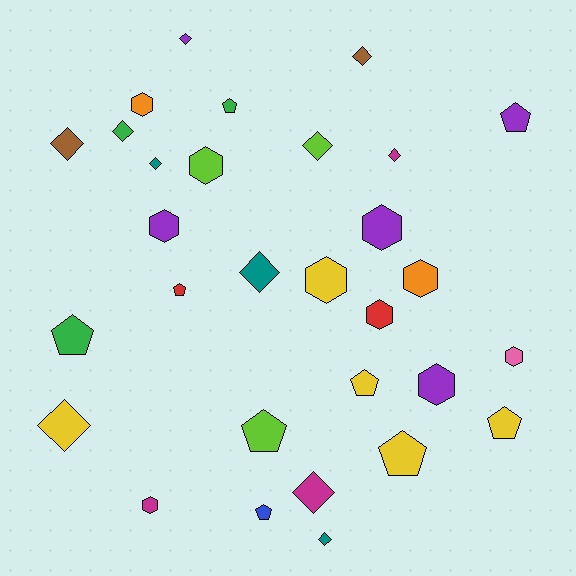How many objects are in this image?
There are 30 objects.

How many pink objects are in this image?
There is 1 pink object.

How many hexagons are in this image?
There are 10 hexagons.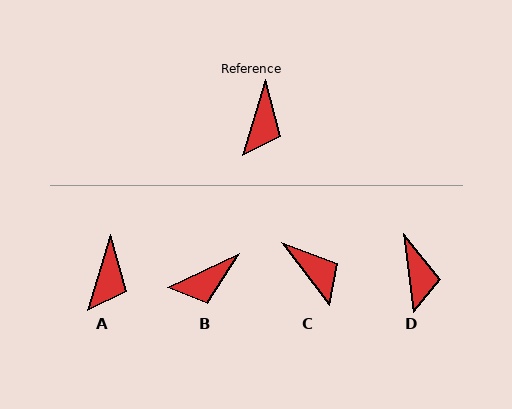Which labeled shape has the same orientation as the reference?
A.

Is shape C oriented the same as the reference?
No, it is off by about 54 degrees.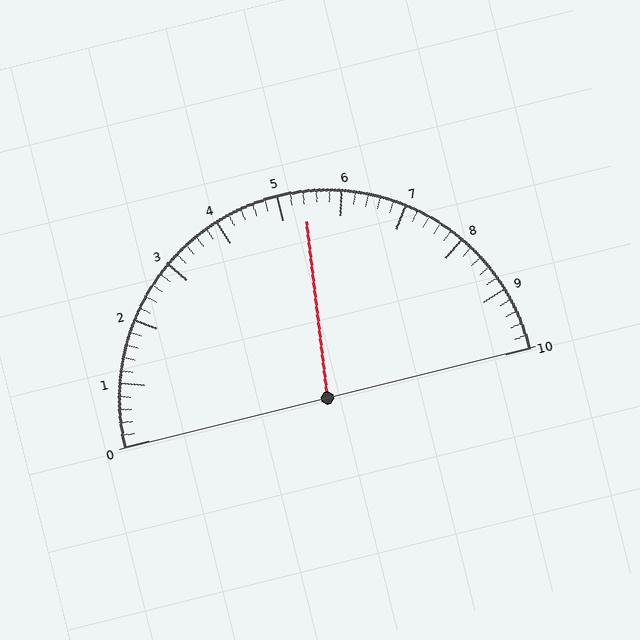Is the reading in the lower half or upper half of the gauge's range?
The reading is in the upper half of the range (0 to 10).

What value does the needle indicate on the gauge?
The needle indicates approximately 5.4.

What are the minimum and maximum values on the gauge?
The gauge ranges from 0 to 10.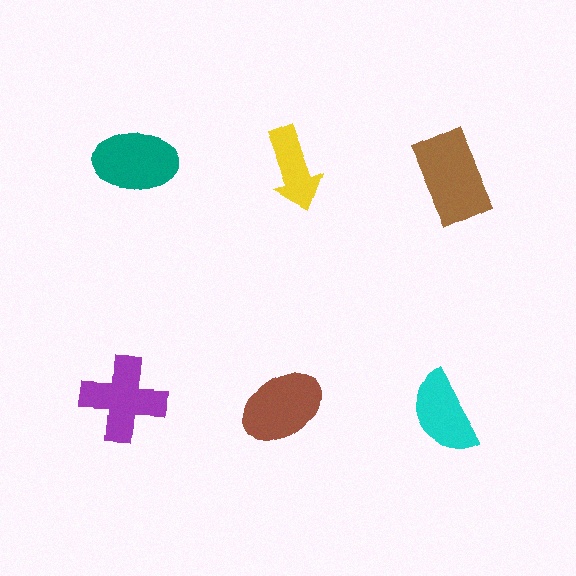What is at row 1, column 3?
A brown rectangle.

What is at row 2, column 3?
A cyan semicircle.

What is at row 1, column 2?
A yellow arrow.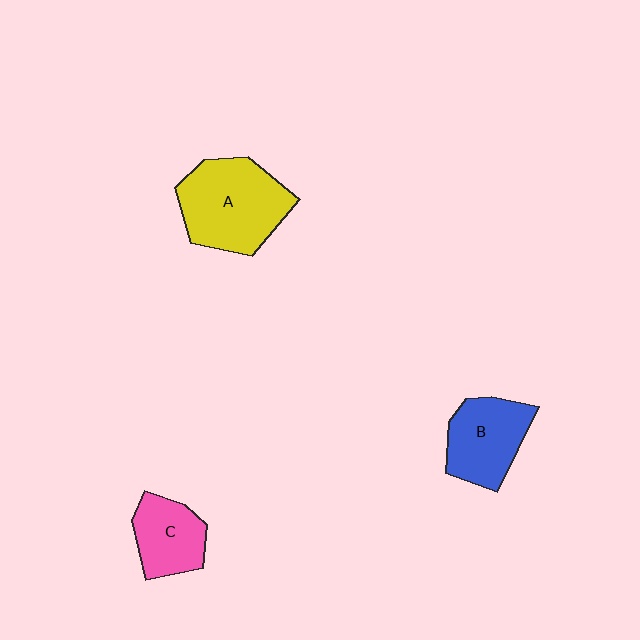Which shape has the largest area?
Shape A (yellow).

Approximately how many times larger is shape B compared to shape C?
Approximately 1.2 times.